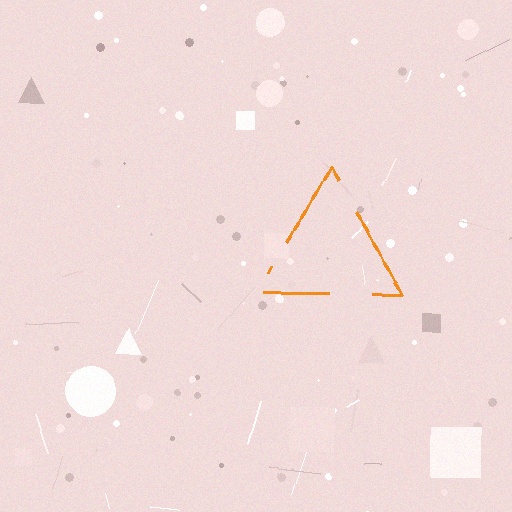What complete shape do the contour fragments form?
The contour fragments form a triangle.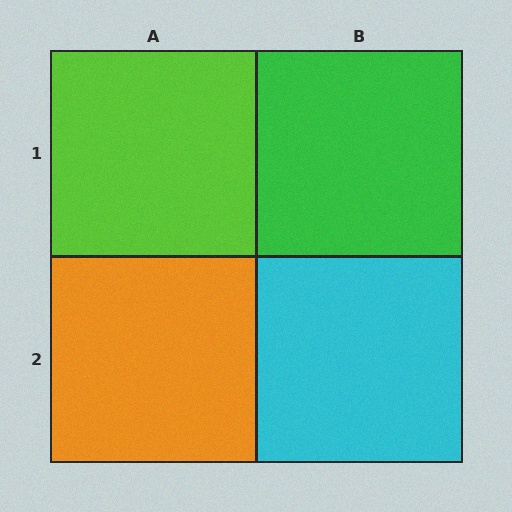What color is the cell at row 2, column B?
Cyan.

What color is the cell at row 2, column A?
Orange.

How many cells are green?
1 cell is green.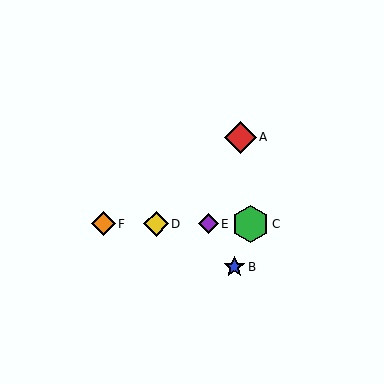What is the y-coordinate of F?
Object F is at y≈224.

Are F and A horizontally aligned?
No, F is at y≈224 and A is at y≈137.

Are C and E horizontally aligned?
Yes, both are at y≈224.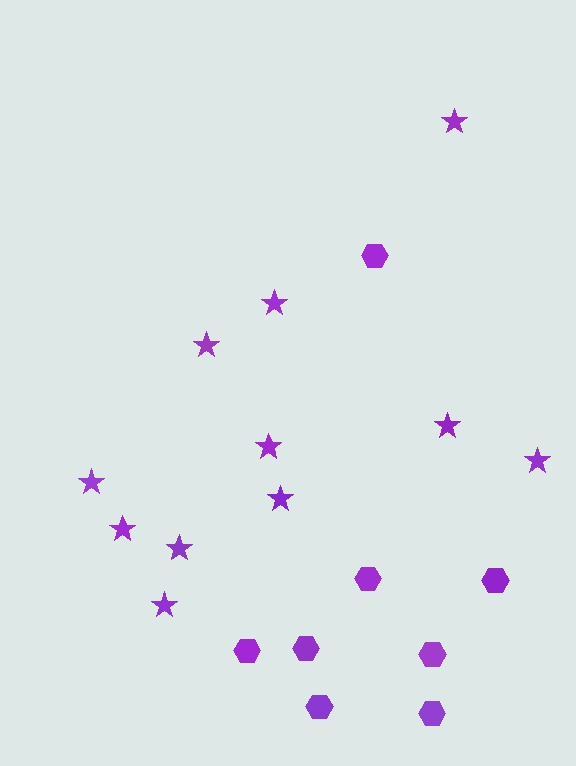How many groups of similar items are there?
There are 2 groups: one group of hexagons (8) and one group of stars (11).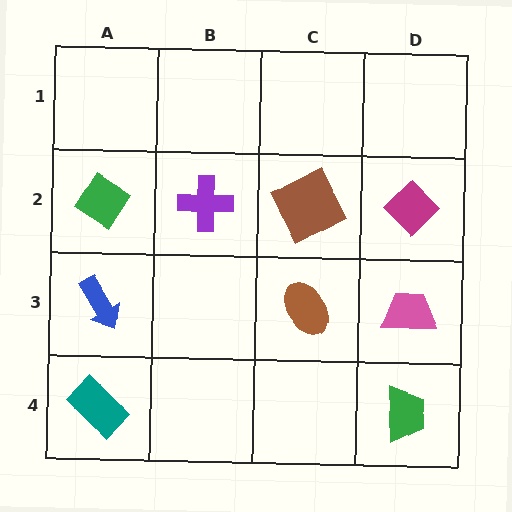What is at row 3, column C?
A brown ellipse.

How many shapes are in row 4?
2 shapes.